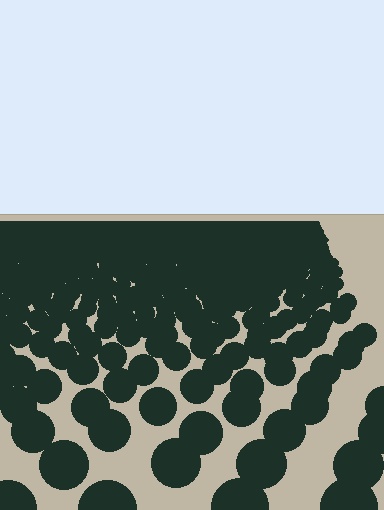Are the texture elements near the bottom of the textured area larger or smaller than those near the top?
Larger. Near the bottom, elements are closer to the viewer and appear at a bigger on-screen size.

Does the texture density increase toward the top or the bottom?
Density increases toward the top.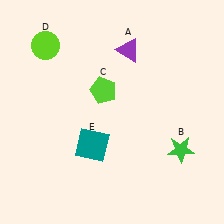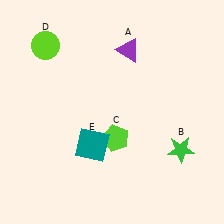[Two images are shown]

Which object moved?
The lime pentagon (C) moved down.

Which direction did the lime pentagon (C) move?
The lime pentagon (C) moved down.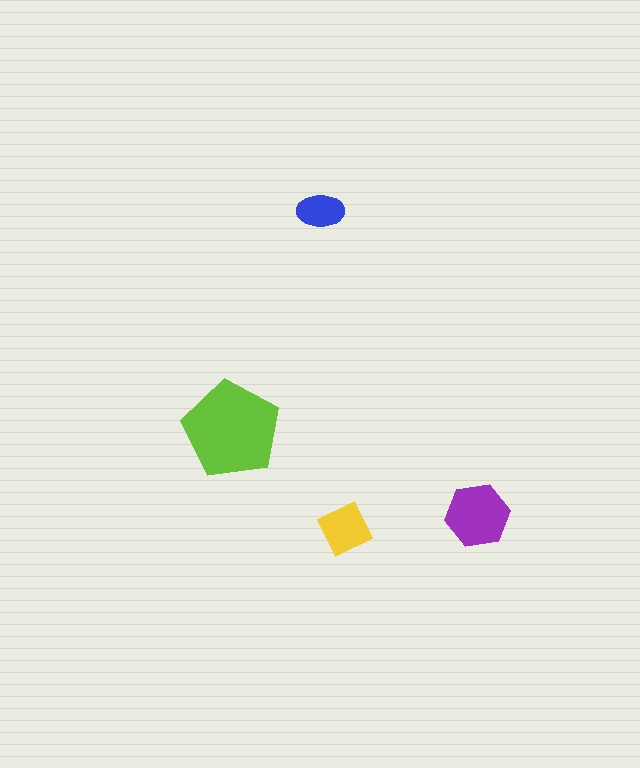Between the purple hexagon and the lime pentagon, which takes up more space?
The lime pentagon.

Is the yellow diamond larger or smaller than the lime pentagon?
Smaller.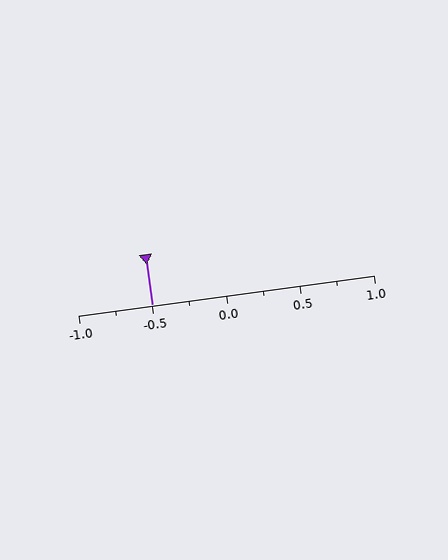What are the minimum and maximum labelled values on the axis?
The axis runs from -1.0 to 1.0.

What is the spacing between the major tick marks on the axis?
The major ticks are spaced 0.5 apart.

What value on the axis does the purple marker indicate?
The marker indicates approximately -0.5.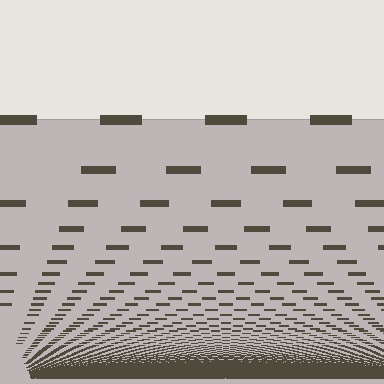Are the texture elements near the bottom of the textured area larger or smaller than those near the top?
Smaller. The gradient is inverted — elements near the bottom are smaller and denser.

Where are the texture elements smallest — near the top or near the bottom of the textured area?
Near the bottom.